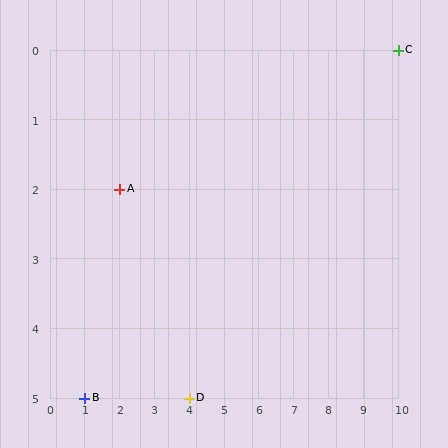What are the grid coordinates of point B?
Point B is at grid coordinates (1, 5).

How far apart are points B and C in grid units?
Points B and C are 9 columns and 5 rows apart (about 10.3 grid units diagonally).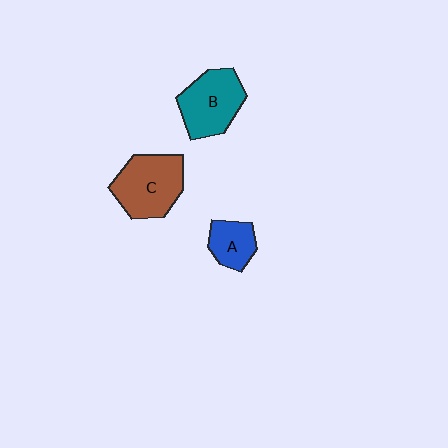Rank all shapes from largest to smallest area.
From largest to smallest: C (brown), B (teal), A (blue).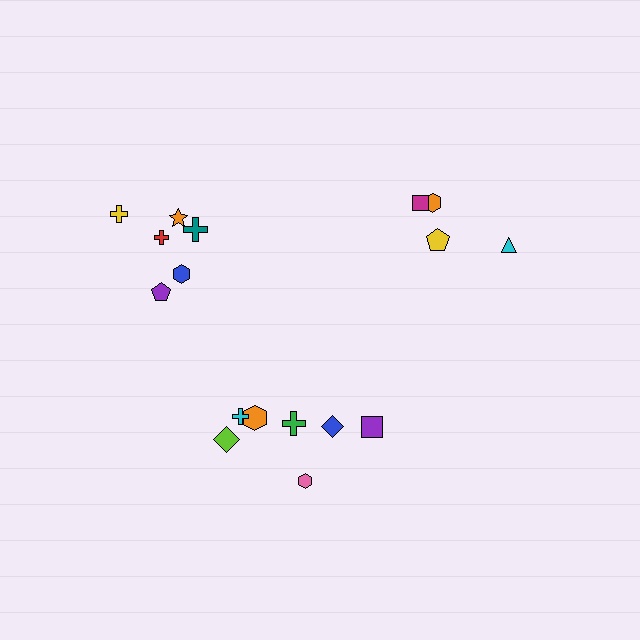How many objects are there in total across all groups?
There are 17 objects.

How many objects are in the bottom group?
There are 7 objects.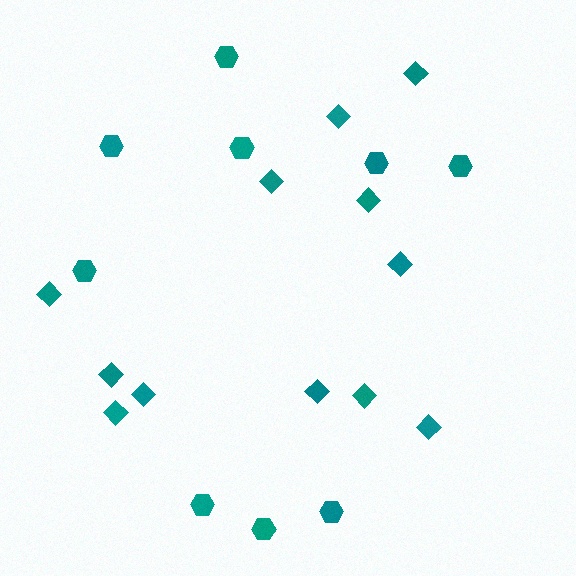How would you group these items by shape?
There are 2 groups: one group of diamonds (12) and one group of hexagons (9).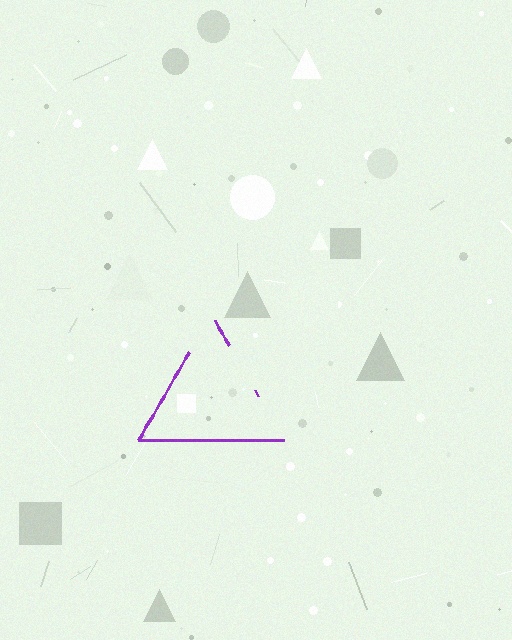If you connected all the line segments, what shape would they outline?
They would outline a triangle.